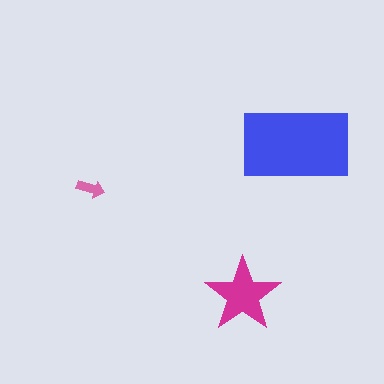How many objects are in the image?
There are 3 objects in the image.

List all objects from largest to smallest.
The blue rectangle, the magenta star, the pink arrow.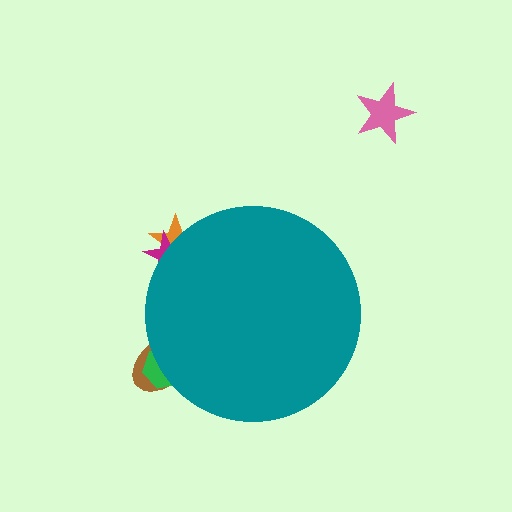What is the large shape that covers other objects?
A teal circle.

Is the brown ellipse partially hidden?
Yes, the brown ellipse is partially hidden behind the teal circle.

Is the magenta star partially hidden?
Yes, the magenta star is partially hidden behind the teal circle.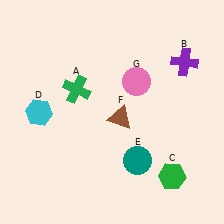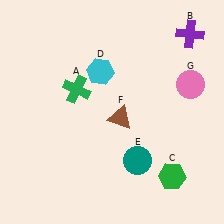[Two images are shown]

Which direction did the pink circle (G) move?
The pink circle (G) moved right.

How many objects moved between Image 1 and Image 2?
3 objects moved between the two images.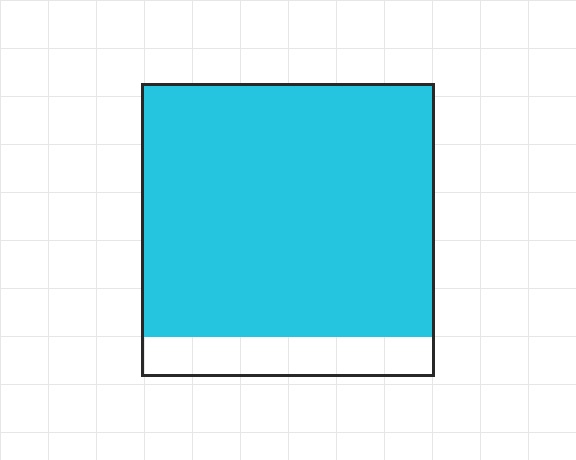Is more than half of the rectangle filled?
Yes.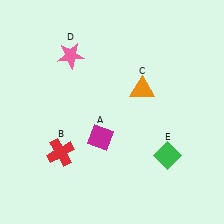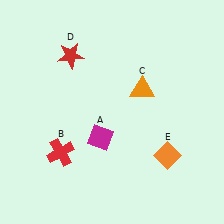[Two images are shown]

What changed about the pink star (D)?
In Image 1, D is pink. In Image 2, it changed to red.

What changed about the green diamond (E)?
In Image 1, E is green. In Image 2, it changed to orange.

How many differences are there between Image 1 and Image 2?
There are 2 differences between the two images.